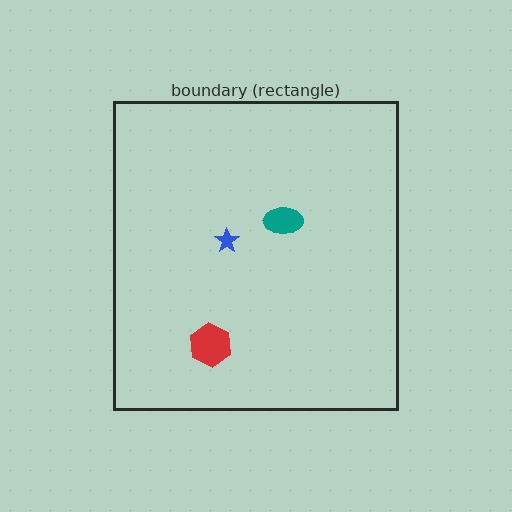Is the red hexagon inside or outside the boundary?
Inside.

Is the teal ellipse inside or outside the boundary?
Inside.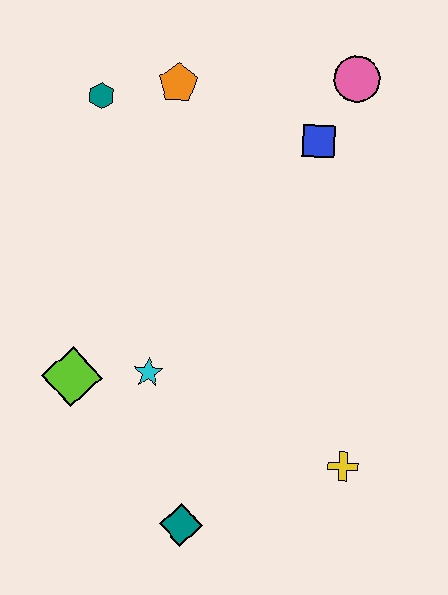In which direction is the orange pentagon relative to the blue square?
The orange pentagon is to the left of the blue square.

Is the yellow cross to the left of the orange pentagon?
No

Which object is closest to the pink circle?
The blue square is closest to the pink circle.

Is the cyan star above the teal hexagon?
No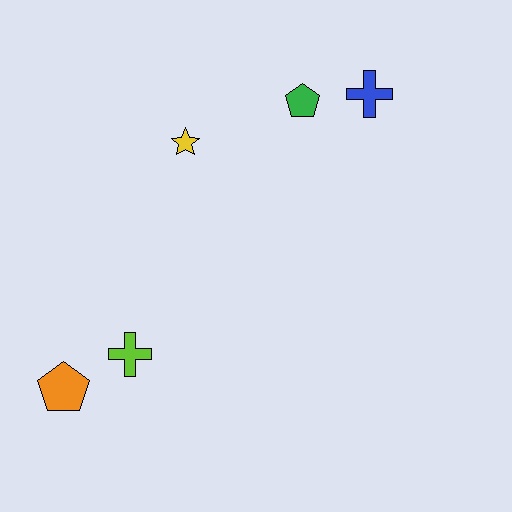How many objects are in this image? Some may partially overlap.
There are 5 objects.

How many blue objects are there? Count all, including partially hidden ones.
There is 1 blue object.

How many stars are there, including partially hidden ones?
There is 1 star.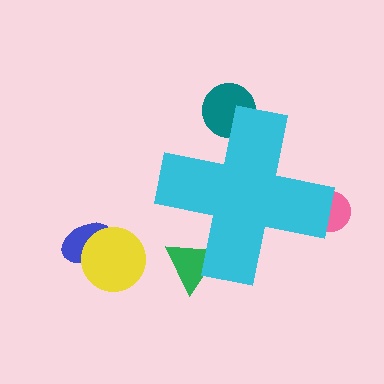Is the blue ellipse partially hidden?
No, the blue ellipse is fully visible.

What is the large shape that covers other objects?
A cyan cross.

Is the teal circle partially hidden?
Yes, the teal circle is partially hidden behind the cyan cross.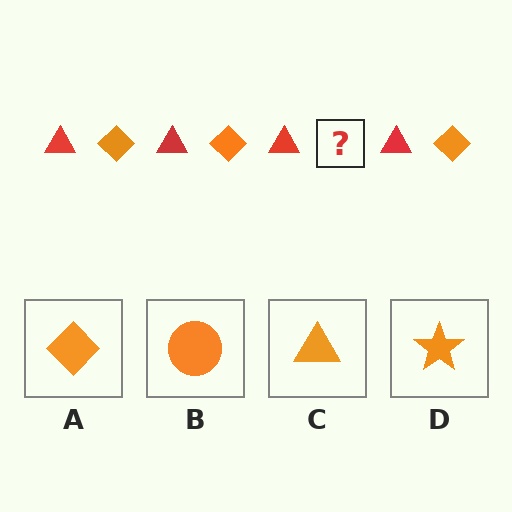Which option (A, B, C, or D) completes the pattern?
A.